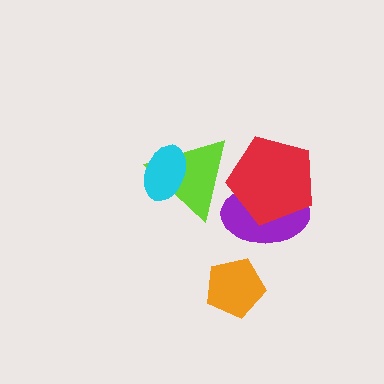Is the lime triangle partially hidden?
Yes, it is partially covered by another shape.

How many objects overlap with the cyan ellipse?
1 object overlaps with the cyan ellipse.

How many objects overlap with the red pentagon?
2 objects overlap with the red pentagon.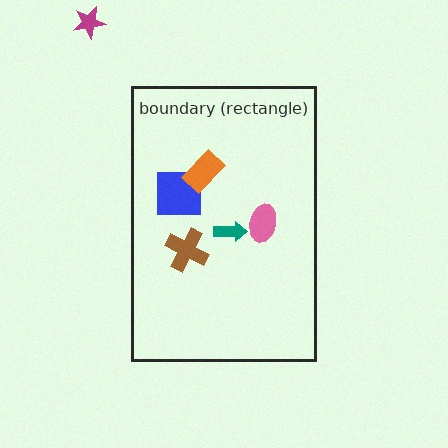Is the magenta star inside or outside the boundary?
Outside.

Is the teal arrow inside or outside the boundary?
Inside.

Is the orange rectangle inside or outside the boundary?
Inside.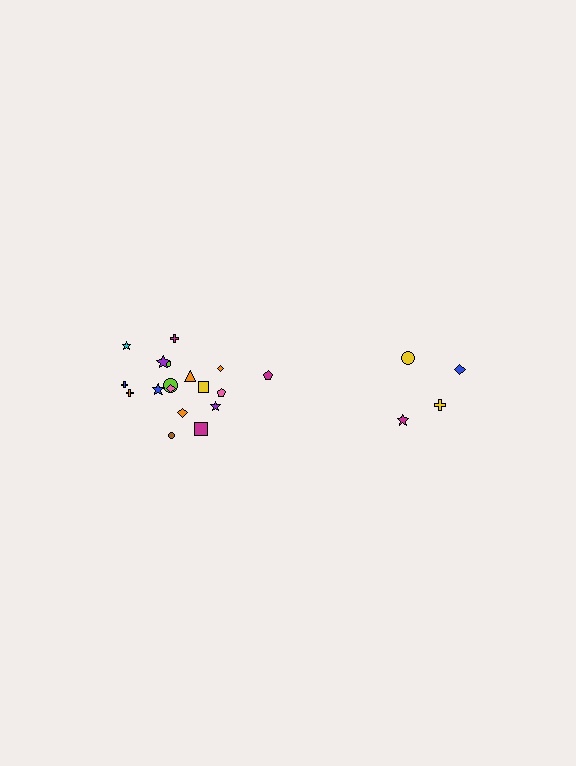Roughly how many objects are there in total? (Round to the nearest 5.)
Roughly 20 objects in total.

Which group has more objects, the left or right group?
The left group.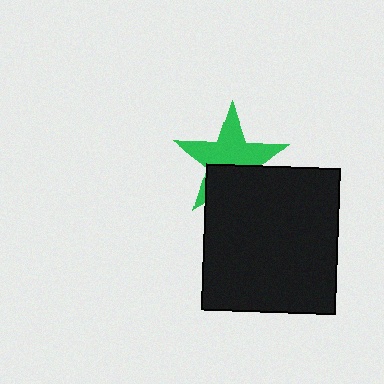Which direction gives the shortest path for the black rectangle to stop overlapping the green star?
Moving down gives the shortest separation.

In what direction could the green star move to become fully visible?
The green star could move up. That would shift it out from behind the black rectangle entirely.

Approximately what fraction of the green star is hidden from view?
Roughly 38% of the green star is hidden behind the black rectangle.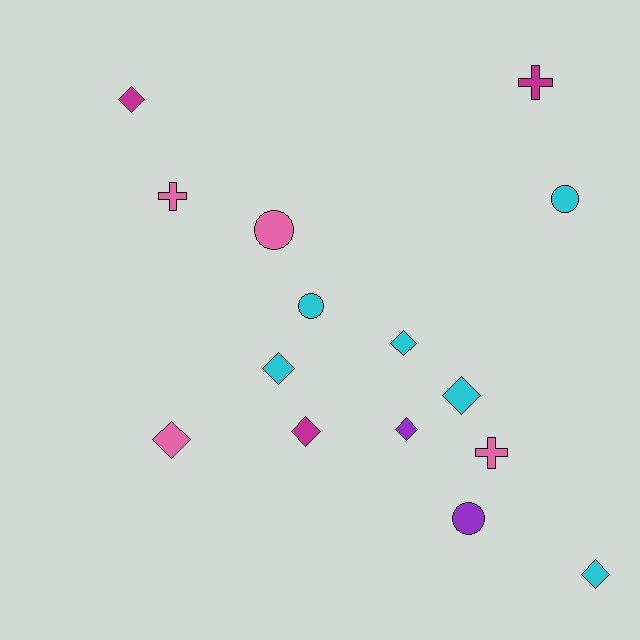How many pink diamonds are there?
There is 1 pink diamond.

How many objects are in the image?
There are 15 objects.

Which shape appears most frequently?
Diamond, with 8 objects.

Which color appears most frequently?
Cyan, with 6 objects.